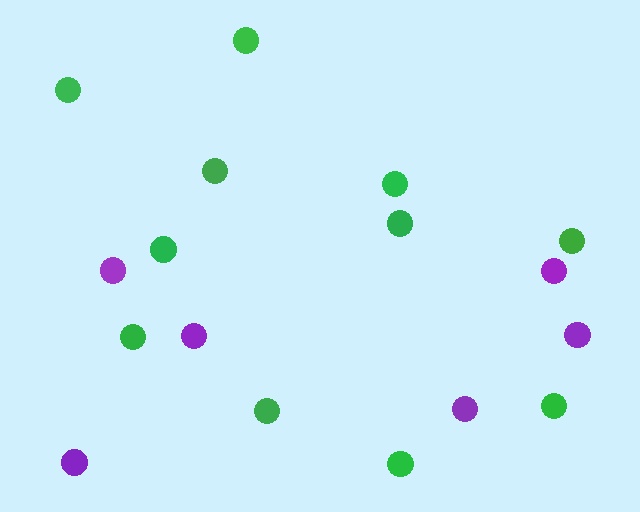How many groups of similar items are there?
There are 2 groups: one group of green circles (11) and one group of purple circles (6).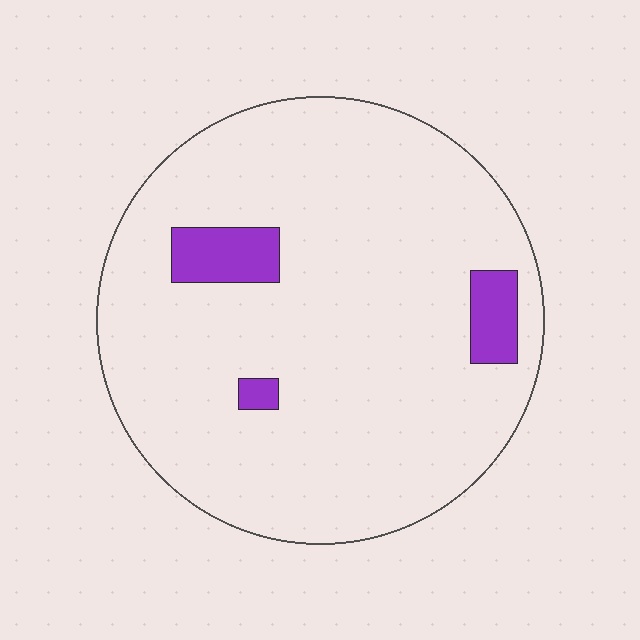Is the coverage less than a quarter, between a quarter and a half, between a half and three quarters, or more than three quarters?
Less than a quarter.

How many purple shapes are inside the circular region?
3.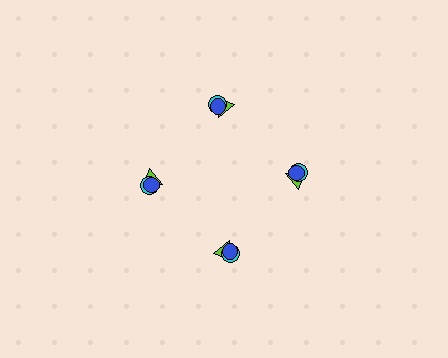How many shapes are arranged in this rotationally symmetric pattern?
There are 12 shapes, arranged in 4 groups of 3.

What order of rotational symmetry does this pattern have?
This pattern has 4-fold rotational symmetry.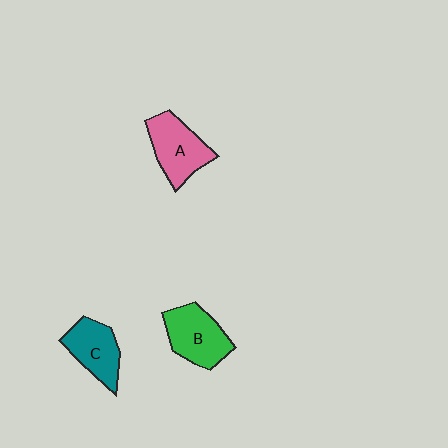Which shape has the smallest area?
Shape C (teal).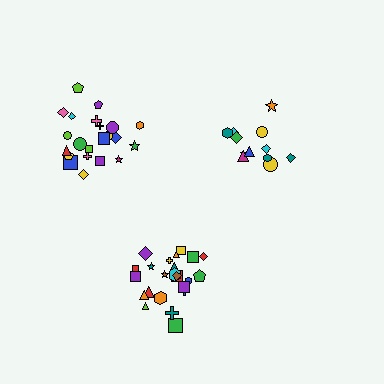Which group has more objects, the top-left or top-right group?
The top-left group.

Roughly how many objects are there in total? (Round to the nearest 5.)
Roughly 60 objects in total.